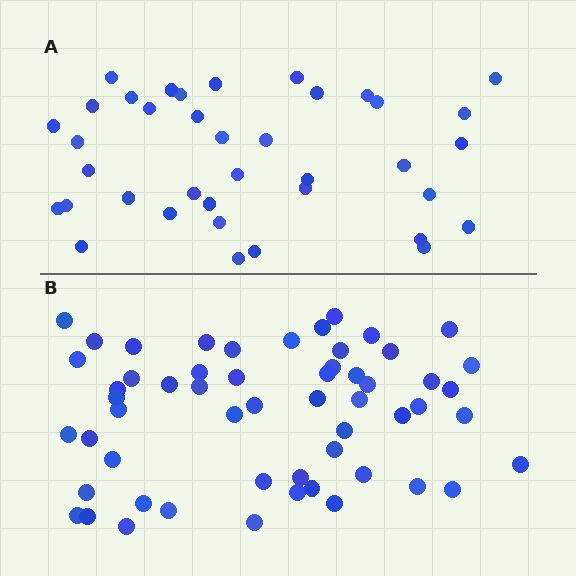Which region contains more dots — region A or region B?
Region B (the bottom region) has more dots.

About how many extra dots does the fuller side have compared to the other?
Region B has approximately 20 more dots than region A.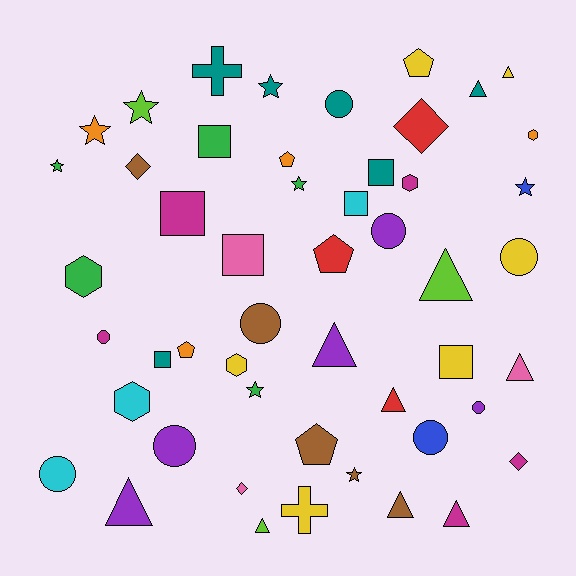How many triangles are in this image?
There are 10 triangles.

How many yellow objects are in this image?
There are 6 yellow objects.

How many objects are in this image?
There are 50 objects.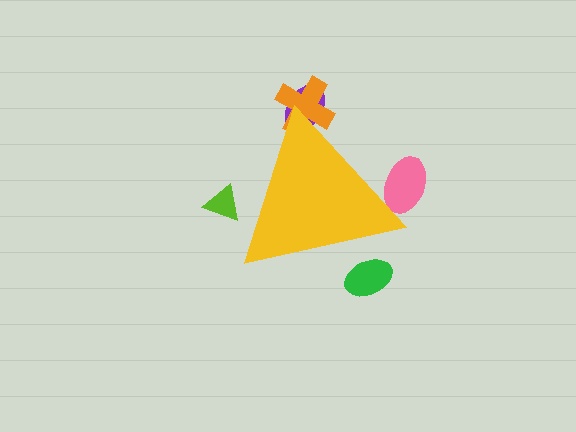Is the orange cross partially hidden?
Yes, the orange cross is partially hidden behind the yellow triangle.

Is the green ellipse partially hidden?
Yes, the green ellipse is partially hidden behind the yellow triangle.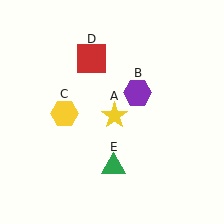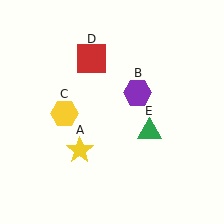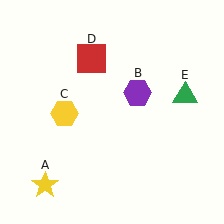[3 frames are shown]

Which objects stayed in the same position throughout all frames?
Purple hexagon (object B) and yellow hexagon (object C) and red square (object D) remained stationary.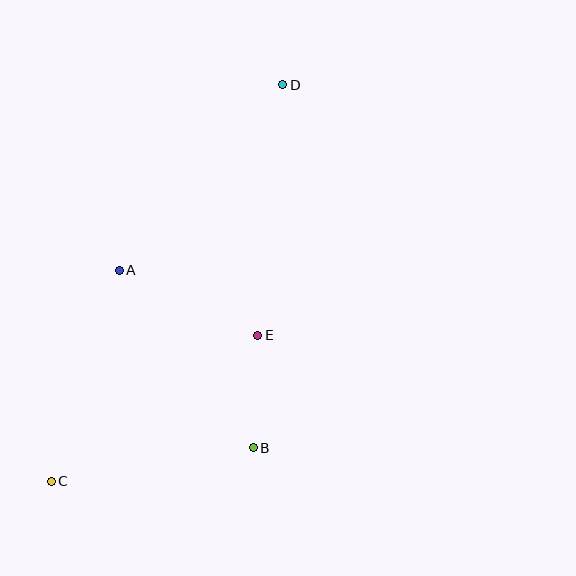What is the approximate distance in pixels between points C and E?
The distance between C and E is approximately 253 pixels.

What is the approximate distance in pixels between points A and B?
The distance between A and B is approximately 223 pixels.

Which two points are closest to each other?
Points B and E are closest to each other.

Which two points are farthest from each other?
Points C and D are farthest from each other.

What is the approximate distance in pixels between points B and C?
The distance between B and C is approximately 205 pixels.